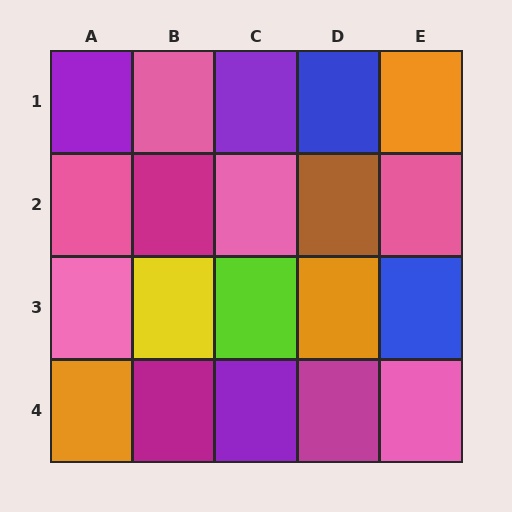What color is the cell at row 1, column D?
Blue.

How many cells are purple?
3 cells are purple.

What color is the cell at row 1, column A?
Purple.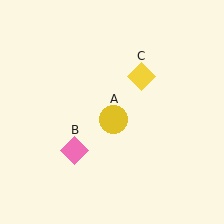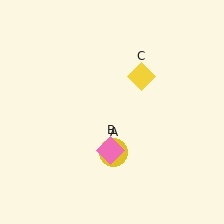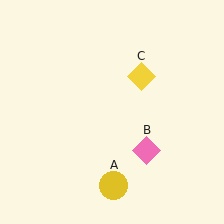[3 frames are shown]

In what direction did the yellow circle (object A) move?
The yellow circle (object A) moved down.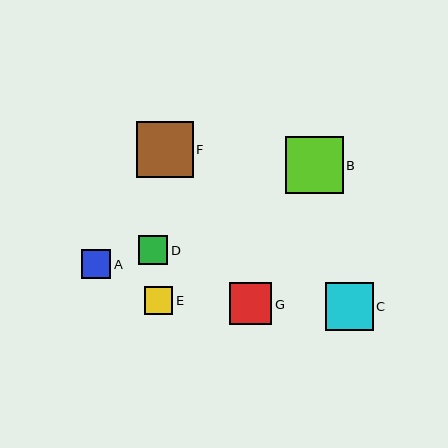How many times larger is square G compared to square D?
Square G is approximately 1.5 times the size of square D.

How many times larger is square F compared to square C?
Square F is approximately 1.2 times the size of square C.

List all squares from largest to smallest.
From largest to smallest: B, F, C, G, D, A, E.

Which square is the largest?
Square B is the largest with a size of approximately 58 pixels.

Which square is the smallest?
Square E is the smallest with a size of approximately 28 pixels.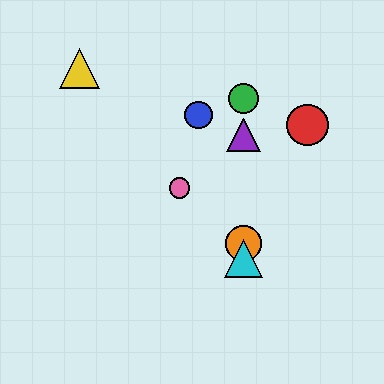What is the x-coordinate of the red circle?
The red circle is at x≈308.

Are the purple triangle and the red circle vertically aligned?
No, the purple triangle is at x≈243 and the red circle is at x≈308.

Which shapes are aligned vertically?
The green circle, the purple triangle, the orange circle, the cyan triangle are aligned vertically.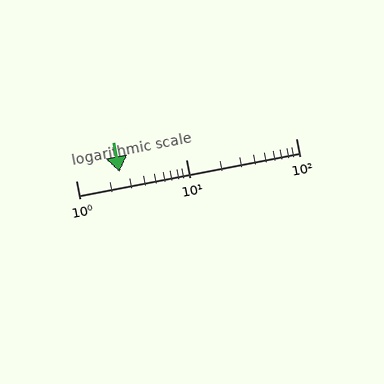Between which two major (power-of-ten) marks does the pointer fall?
The pointer is between 1 and 10.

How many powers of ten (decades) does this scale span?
The scale spans 2 decades, from 1 to 100.